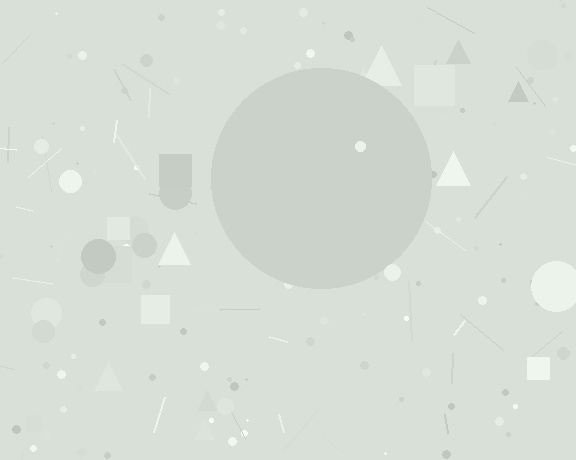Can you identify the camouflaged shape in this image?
The camouflaged shape is a circle.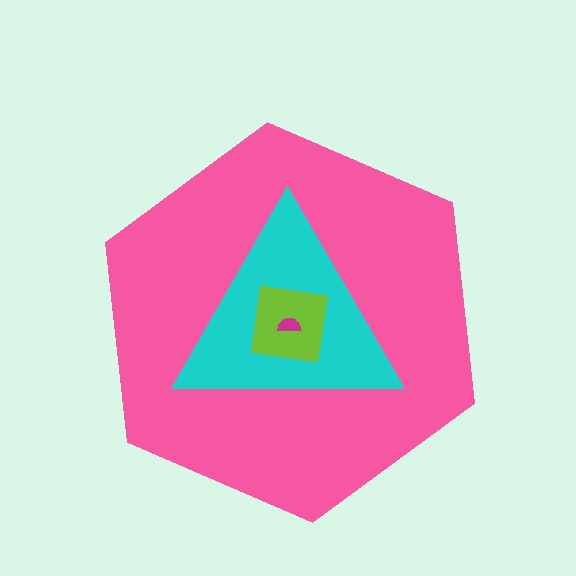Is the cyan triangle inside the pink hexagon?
Yes.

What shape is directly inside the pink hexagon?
The cyan triangle.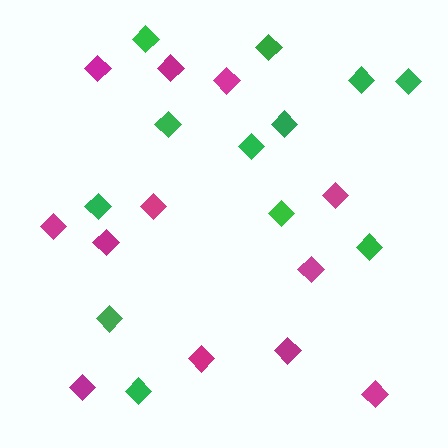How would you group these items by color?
There are 2 groups: one group of green diamonds (12) and one group of magenta diamonds (12).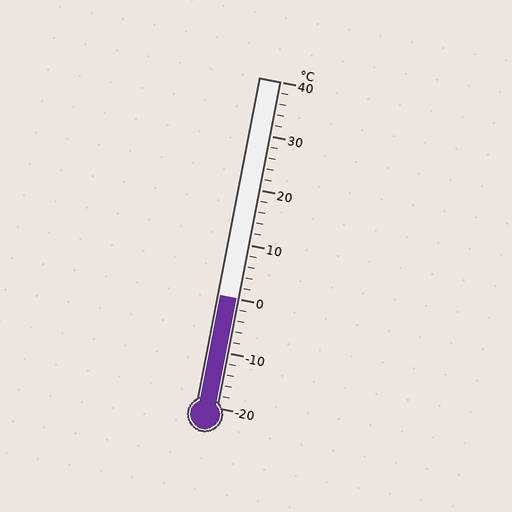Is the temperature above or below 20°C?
The temperature is below 20°C.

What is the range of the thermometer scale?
The thermometer scale ranges from -20°C to 40°C.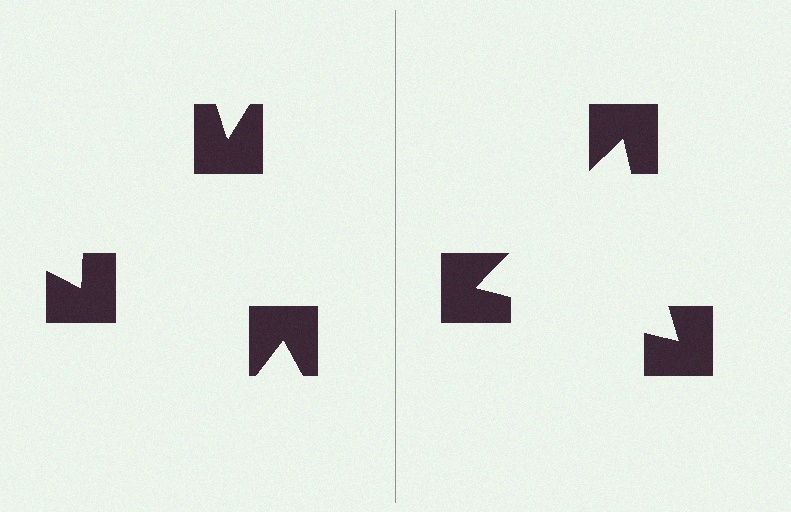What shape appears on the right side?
An illusory triangle.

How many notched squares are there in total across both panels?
6 — 3 on each side.